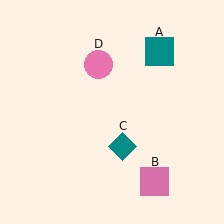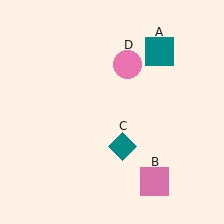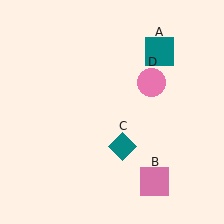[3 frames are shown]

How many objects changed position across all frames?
1 object changed position: pink circle (object D).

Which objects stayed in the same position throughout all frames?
Teal square (object A) and pink square (object B) and teal diamond (object C) remained stationary.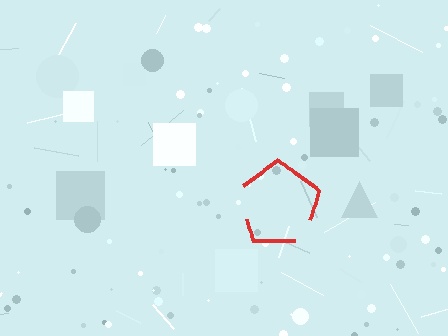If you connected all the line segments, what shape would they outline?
They would outline a pentagon.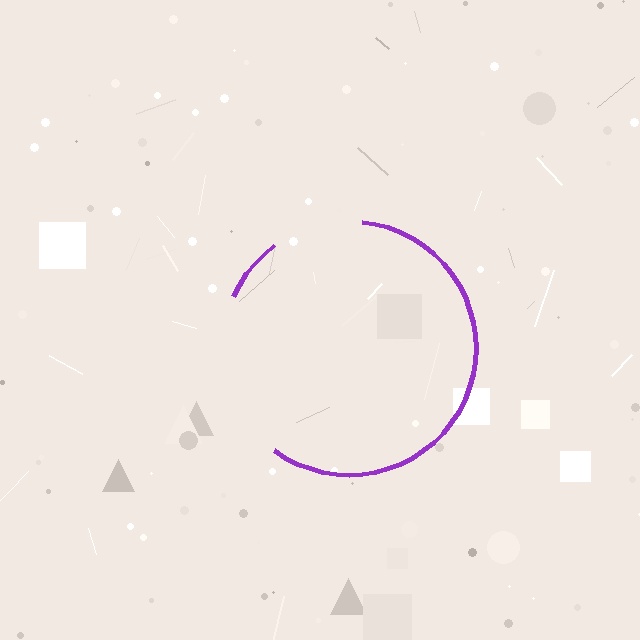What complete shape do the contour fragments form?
The contour fragments form a circle.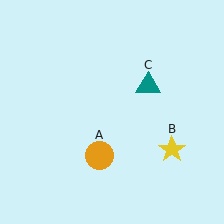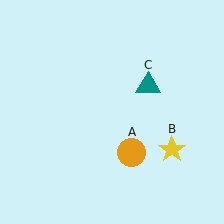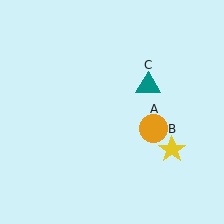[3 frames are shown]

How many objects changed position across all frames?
1 object changed position: orange circle (object A).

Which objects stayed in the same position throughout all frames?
Yellow star (object B) and teal triangle (object C) remained stationary.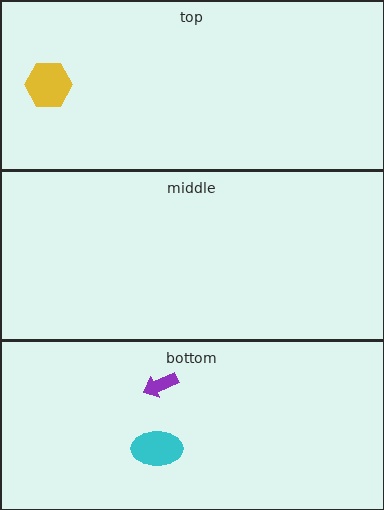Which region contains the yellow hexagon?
The top region.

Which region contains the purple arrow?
The bottom region.